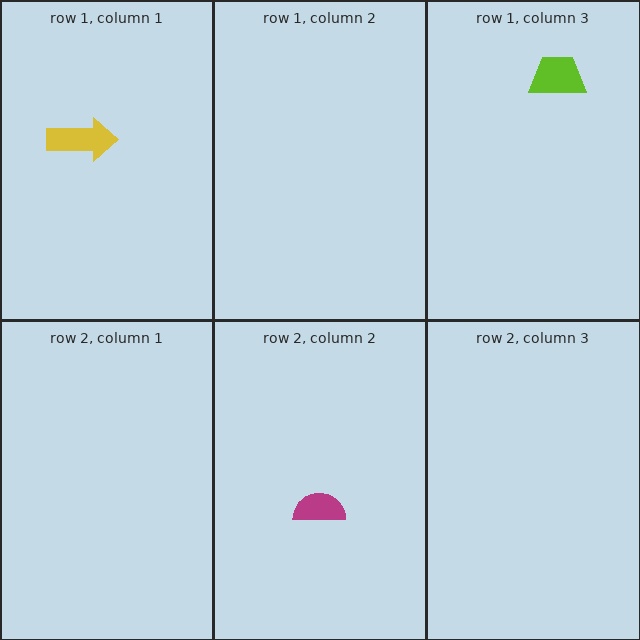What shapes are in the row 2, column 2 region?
The magenta semicircle.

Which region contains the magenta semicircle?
The row 2, column 2 region.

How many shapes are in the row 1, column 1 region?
1.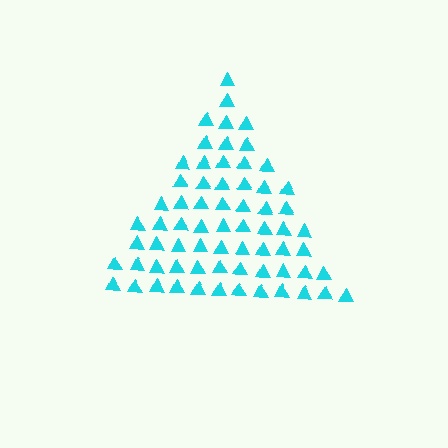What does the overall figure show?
The overall figure shows a triangle.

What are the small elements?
The small elements are triangles.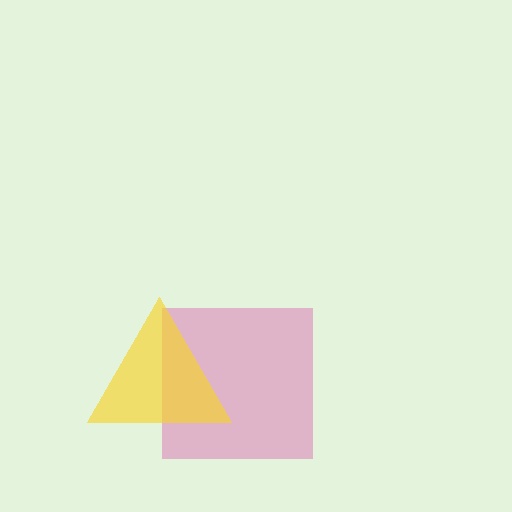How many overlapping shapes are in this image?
There are 2 overlapping shapes in the image.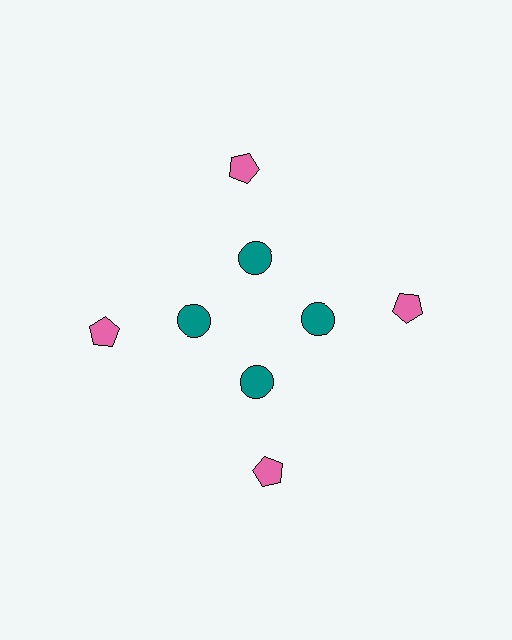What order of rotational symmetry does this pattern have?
This pattern has 4-fold rotational symmetry.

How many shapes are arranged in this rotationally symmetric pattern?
There are 8 shapes, arranged in 4 groups of 2.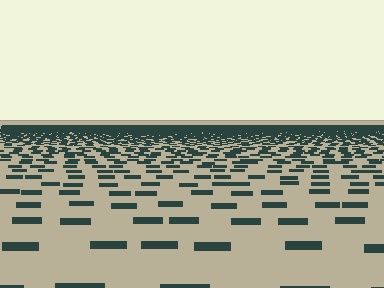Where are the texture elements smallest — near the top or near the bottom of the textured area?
Near the top.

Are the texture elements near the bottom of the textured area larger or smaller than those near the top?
Larger. Near the bottom, elements are closer to the viewer and appear at a bigger on-screen size.